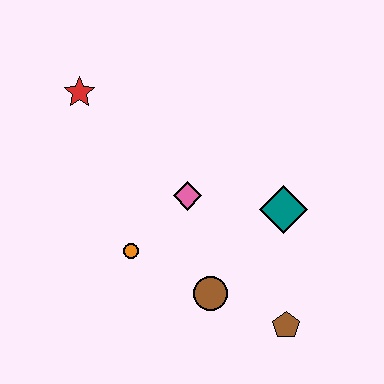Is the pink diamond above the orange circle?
Yes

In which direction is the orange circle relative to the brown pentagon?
The orange circle is to the left of the brown pentagon.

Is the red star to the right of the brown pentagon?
No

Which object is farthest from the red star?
The brown pentagon is farthest from the red star.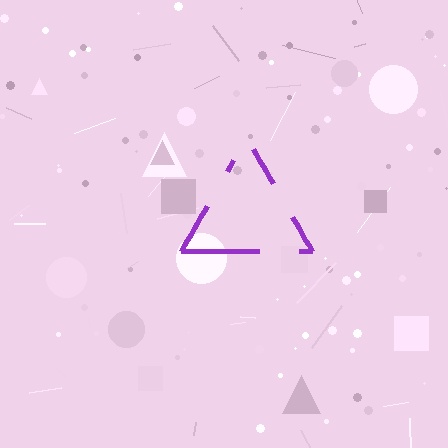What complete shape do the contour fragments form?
The contour fragments form a triangle.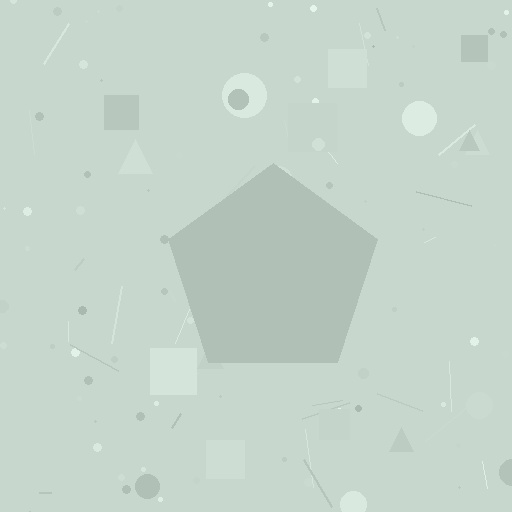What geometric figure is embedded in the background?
A pentagon is embedded in the background.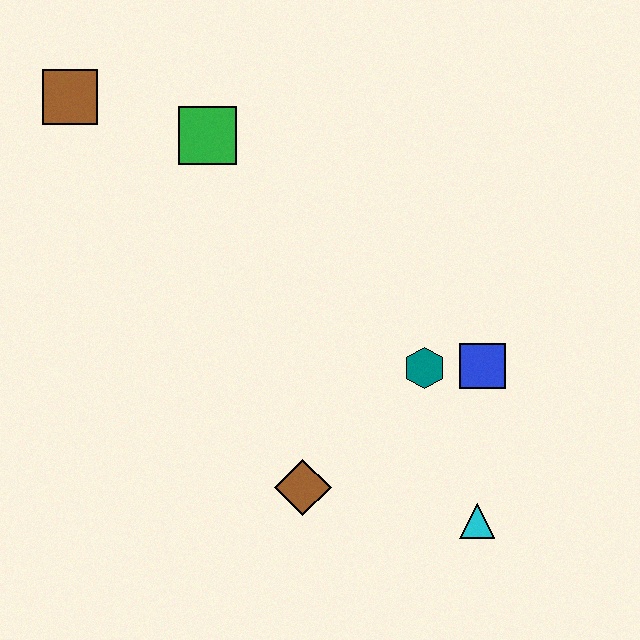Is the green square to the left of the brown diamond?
Yes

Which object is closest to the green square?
The brown square is closest to the green square.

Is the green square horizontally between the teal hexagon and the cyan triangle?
No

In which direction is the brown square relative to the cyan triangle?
The brown square is above the cyan triangle.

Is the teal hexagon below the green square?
Yes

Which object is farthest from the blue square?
The brown square is farthest from the blue square.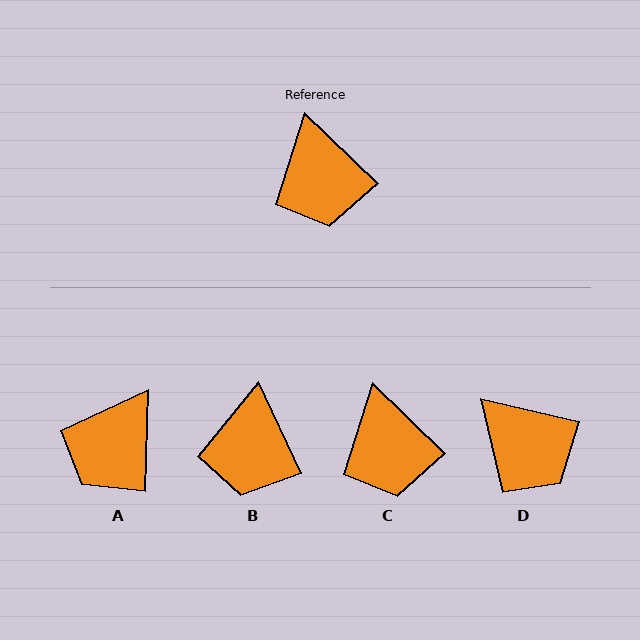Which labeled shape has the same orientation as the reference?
C.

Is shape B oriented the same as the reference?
No, it is off by about 22 degrees.